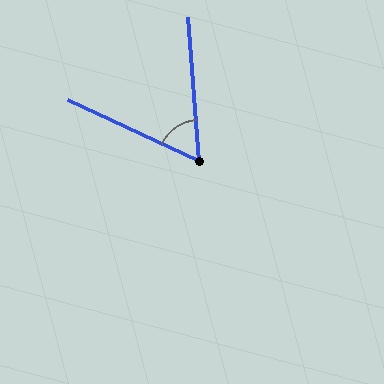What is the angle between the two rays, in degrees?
Approximately 61 degrees.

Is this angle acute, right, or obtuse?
It is acute.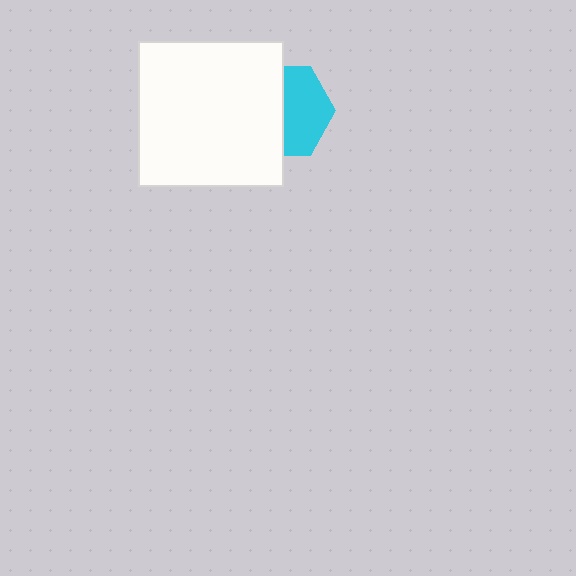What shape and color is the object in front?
The object in front is a white square.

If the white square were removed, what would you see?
You would see the complete cyan hexagon.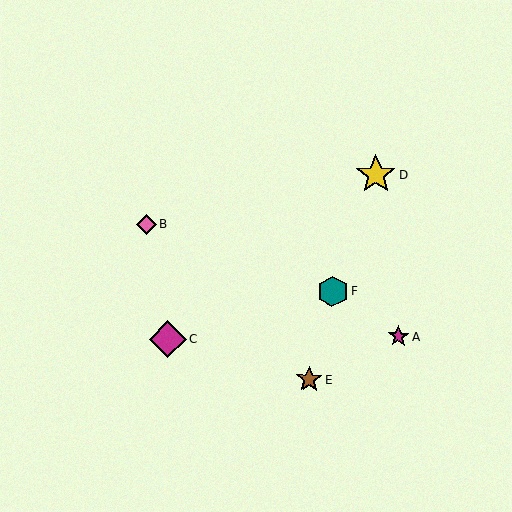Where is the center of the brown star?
The center of the brown star is at (309, 379).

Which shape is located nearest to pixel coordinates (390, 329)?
The magenta star (labeled A) at (399, 336) is nearest to that location.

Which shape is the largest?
The yellow star (labeled D) is the largest.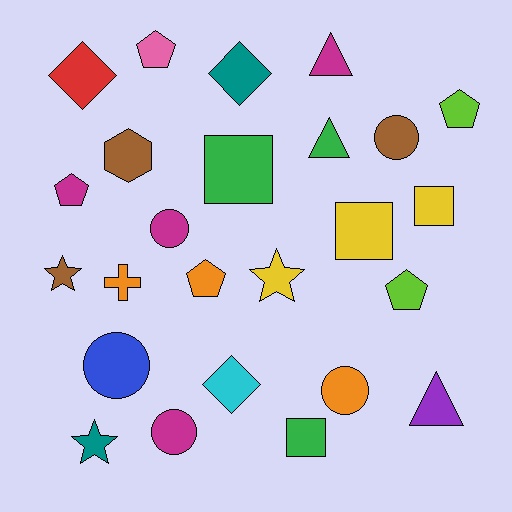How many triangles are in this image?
There are 3 triangles.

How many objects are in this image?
There are 25 objects.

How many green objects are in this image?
There are 3 green objects.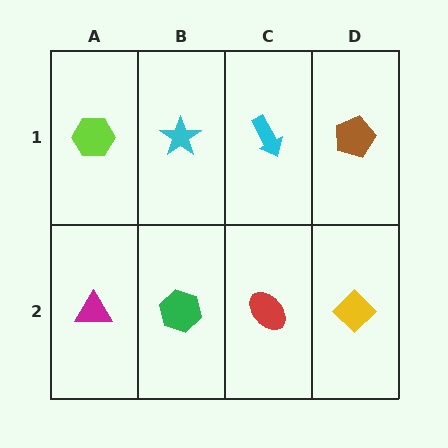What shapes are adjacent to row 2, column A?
A lime hexagon (row 1, column A), a green hexagon (row 2, column B).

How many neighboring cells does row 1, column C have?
3.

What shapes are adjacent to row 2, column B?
A cyan star (row 1, column B), a magenta triangle (row 2, column A), a red ellipse (row 2, column C).